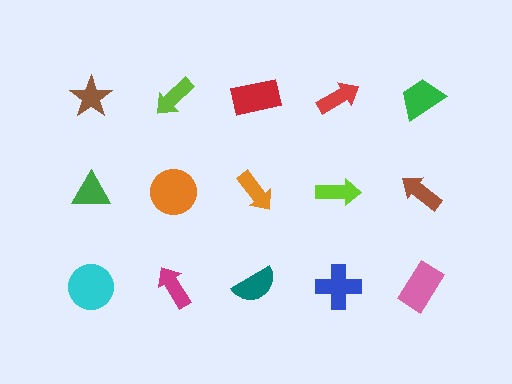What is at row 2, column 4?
A lime arrow.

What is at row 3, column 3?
A teal semicircle.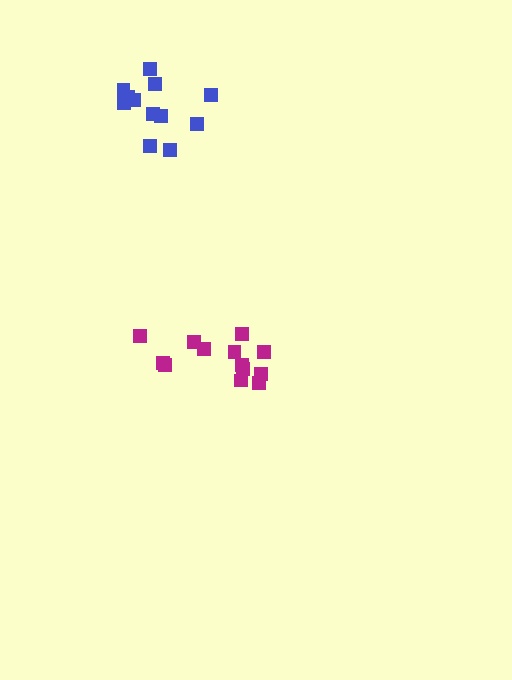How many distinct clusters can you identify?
There are 2 distinct clusters.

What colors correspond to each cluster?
The clusters are colored: blue, magenta.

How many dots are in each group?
Group 1: 12 dots, Group 2: 13 dots (25 total).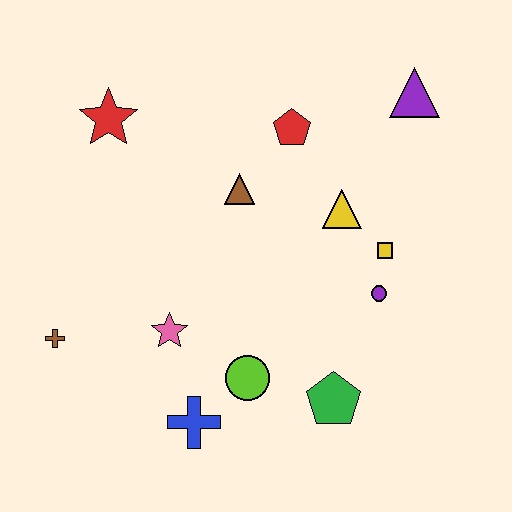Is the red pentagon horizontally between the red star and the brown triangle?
No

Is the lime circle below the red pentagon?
Yes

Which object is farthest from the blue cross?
The purple triangle is farthest from the blue cross.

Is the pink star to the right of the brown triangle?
No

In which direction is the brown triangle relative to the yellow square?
The brown triangle is to the left of the yellow square.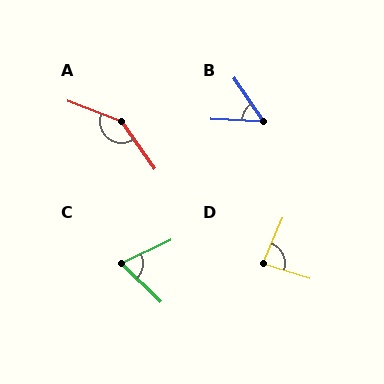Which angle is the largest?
A, at approximately 146 degrees.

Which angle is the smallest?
B, at approximately 52 degrees.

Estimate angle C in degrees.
Approximately 69 degrees.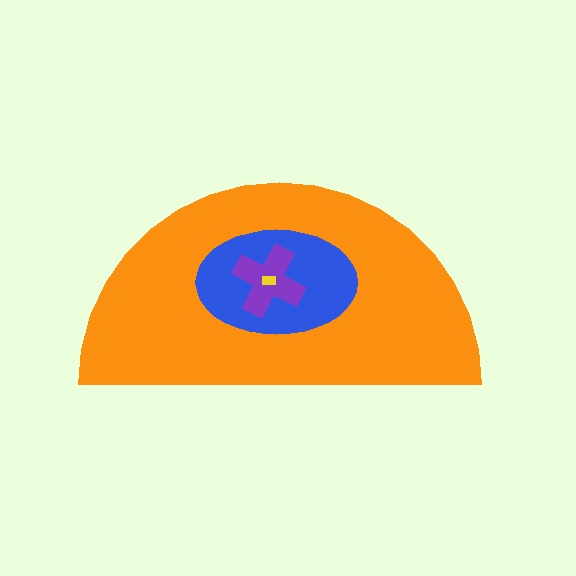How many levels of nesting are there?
4.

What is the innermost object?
The yellow rectangle.